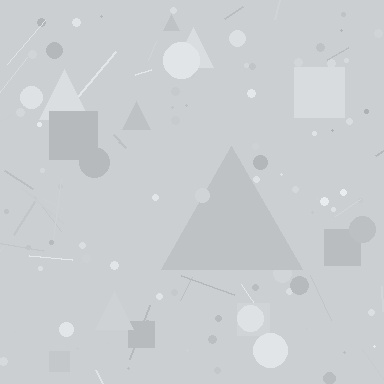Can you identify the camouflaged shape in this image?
The camouflaged shape is a triangle.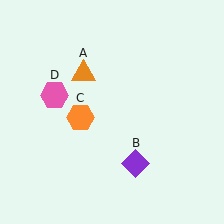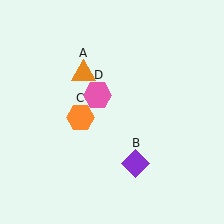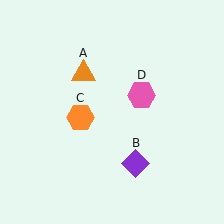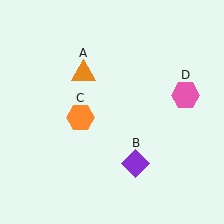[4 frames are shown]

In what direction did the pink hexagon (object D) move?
The pink hexagon (object D) moved right.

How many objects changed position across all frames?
1 object changed position: pink hexagon (object D).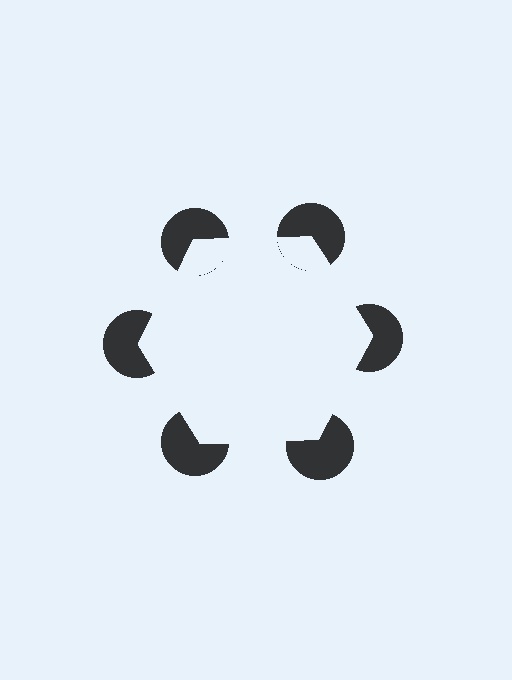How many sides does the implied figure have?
6 sides.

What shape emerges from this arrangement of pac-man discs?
An illusory hexagon — its edges are inferred from the aligned wedge cuts in the pac-man discs, not physically drawn.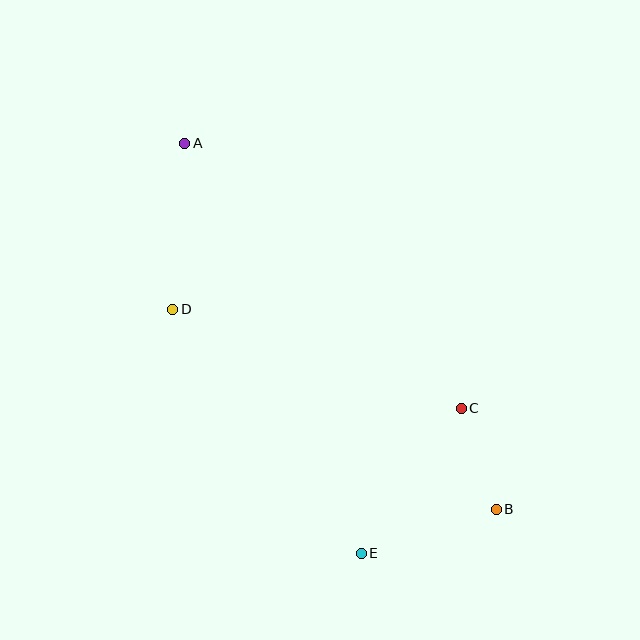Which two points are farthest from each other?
Points A and B are farthest from each other.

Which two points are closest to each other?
Points B and C are closest to each other.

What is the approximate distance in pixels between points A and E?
The distance between A and E is approximately 446 pixels.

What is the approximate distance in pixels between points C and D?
The distance between C and D is approximately 305 pixels.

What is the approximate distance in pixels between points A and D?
The distance between A and D is approximately 167 pixels.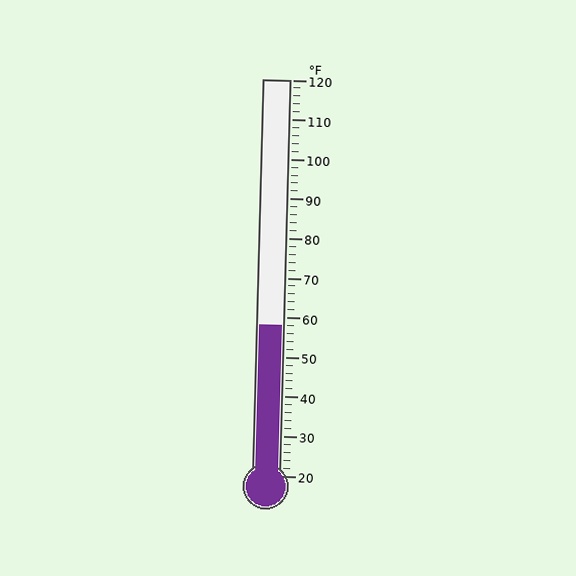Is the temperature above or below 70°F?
The temperature is below 70°F.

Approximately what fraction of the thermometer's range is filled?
The thermometer is filled to approximately 40% of its range.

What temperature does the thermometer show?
The thermometer shows approximately 58°F.